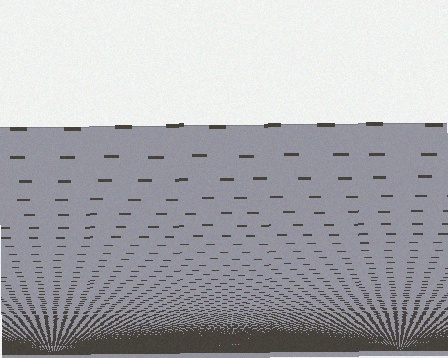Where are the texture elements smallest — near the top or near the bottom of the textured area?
Near the bottom.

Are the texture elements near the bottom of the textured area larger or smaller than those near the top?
Smaller. The gradient is inverted — elements near the bottom are smaller and denser.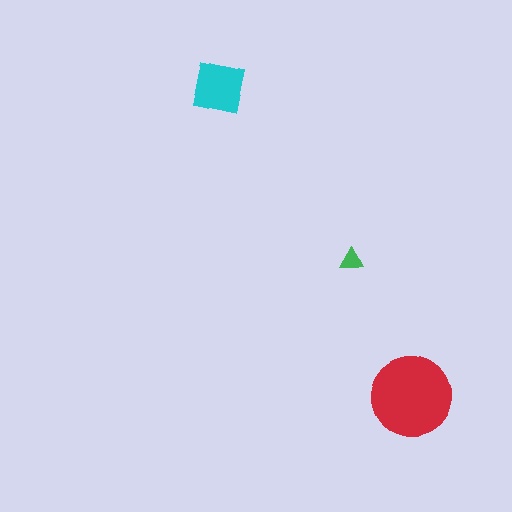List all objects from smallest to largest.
The green triangle, the cyan square, the red circle.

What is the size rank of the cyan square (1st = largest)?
2nd.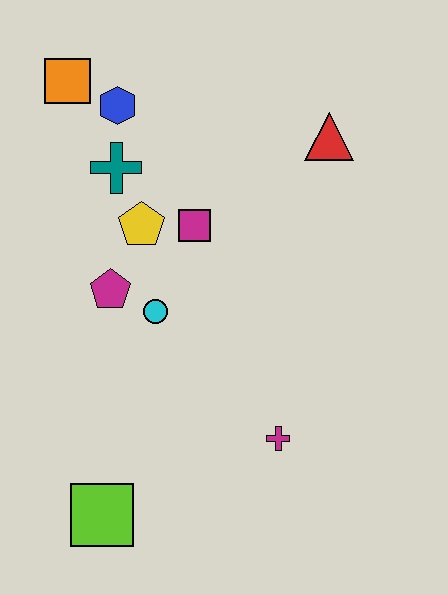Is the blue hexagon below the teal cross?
No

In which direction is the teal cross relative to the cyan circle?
The teal cross is above the cyan circle.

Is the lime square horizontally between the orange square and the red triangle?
Yes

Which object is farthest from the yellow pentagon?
The lime square is farthest from the yellow pentagon.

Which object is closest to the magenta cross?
The cyan circle is closest to the magenta cross.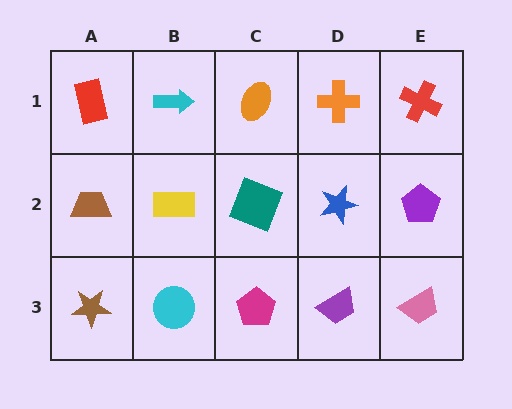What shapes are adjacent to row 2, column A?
A red rectangle (row 1, column A), a brown star (row 3, column A), a yellow rectangle (row 2, column B).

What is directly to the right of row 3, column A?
A cyan circle.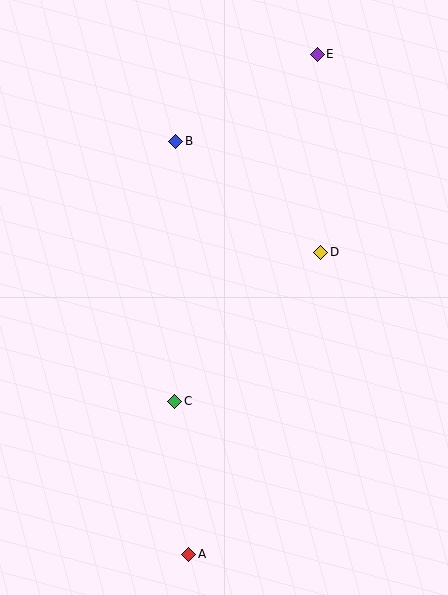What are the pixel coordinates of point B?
Point B is at (176, 141).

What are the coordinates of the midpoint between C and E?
The midpoint between C and E is at (246, 228).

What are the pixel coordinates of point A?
Point A is at (189, 554).